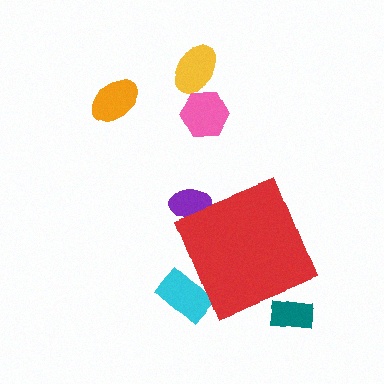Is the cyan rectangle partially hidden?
Yes, the cyan rectangle is partially hidden behind the red diamond.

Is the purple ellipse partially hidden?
Yes, the purple ellipse is partially hidden behind the red diamond.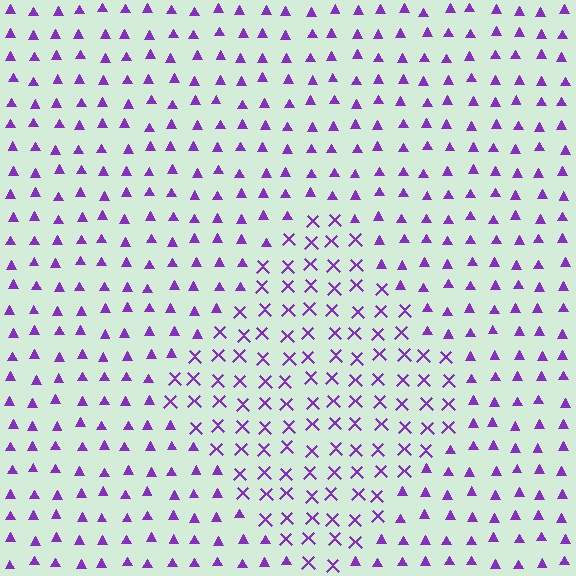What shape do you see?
I see a diamond.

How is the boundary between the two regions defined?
The boundary is defined by a change in element shape: X marks inside vs. triangles outside. All elements share the same color and spacing.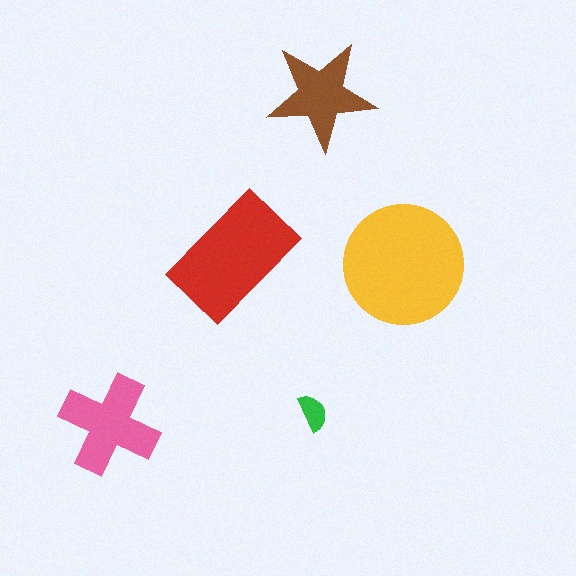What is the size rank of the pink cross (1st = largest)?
3rd.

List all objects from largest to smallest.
The yellow circle, the red rectangle, the pink cross, the brown star, the green semicircle.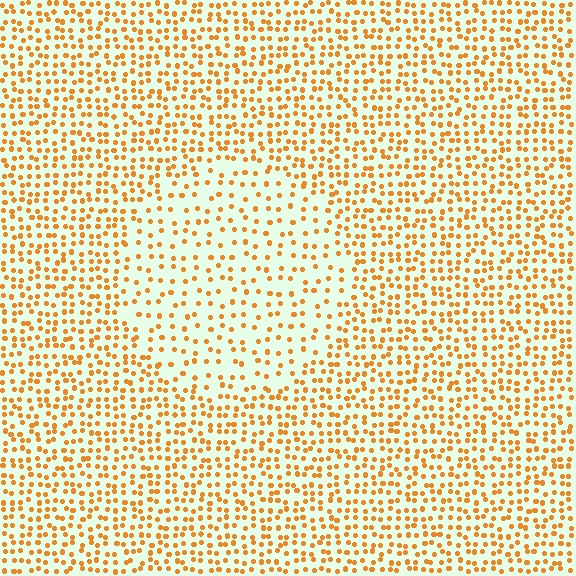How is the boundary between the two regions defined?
The boundary is defined by a change in element density (approximately 1.9x ratio). All elements are the same color, size, and shape.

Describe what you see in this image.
The image contains small orange elements arranged at two different densities. A circle-shaped region is visible where the elements are less densely packed than the surrounding area.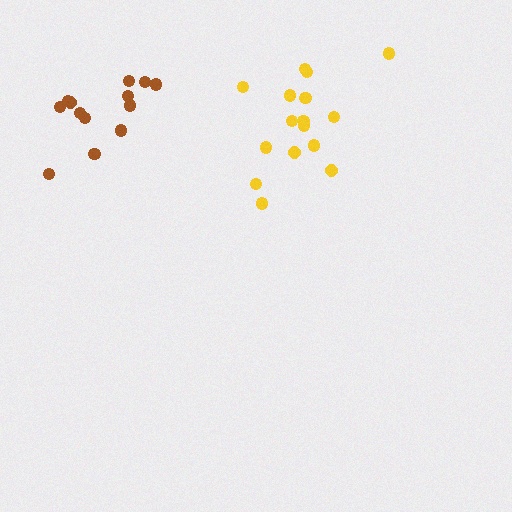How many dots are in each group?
Group 1: 16 dots, Group 2: 13 dots (29 total).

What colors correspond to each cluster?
The clusters are colored: yellow, brown.